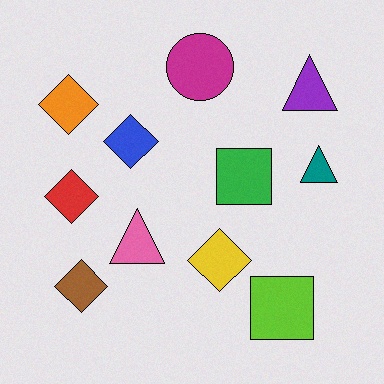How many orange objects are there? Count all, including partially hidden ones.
There is 1 orange object.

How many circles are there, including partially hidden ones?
There is 1 circle.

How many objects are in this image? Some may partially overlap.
There are 11 objects.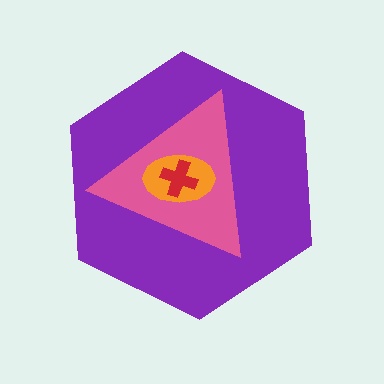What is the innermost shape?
The red cross.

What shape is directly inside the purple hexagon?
The pink triangle.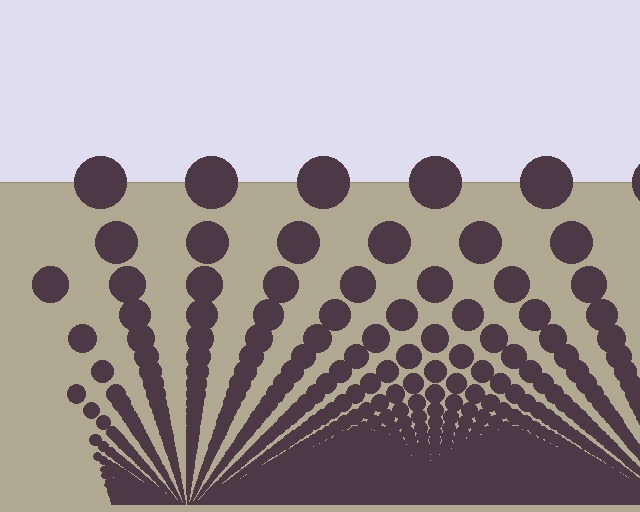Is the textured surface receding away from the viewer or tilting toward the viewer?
The surface appears to tilt toward the viewer. Texture elements get larger and sparser toward the top.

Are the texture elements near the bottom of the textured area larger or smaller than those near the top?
Smaller. The gradient is inverted — elements near the bottom are smaller and denser.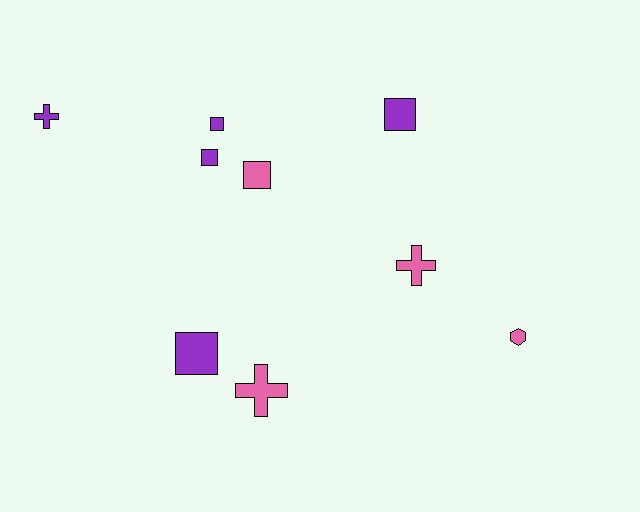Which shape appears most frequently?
Square, with 5 objects.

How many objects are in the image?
There are 9 objects.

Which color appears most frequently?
Purple, with 5 objects.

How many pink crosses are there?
There are 2 pink crosses.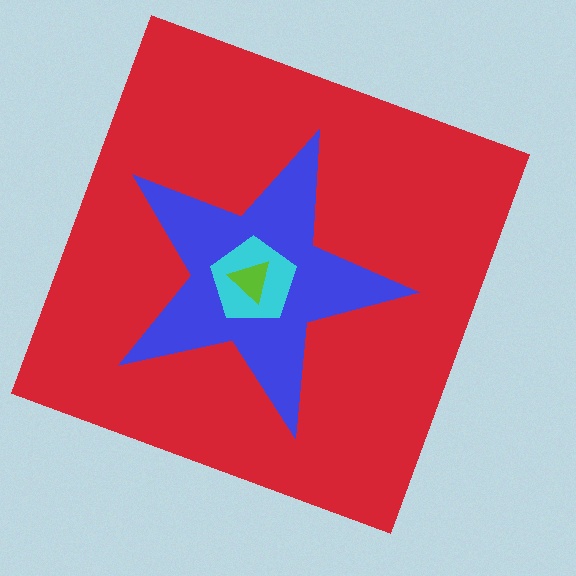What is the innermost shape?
The lime triangle.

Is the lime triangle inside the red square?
Yes.